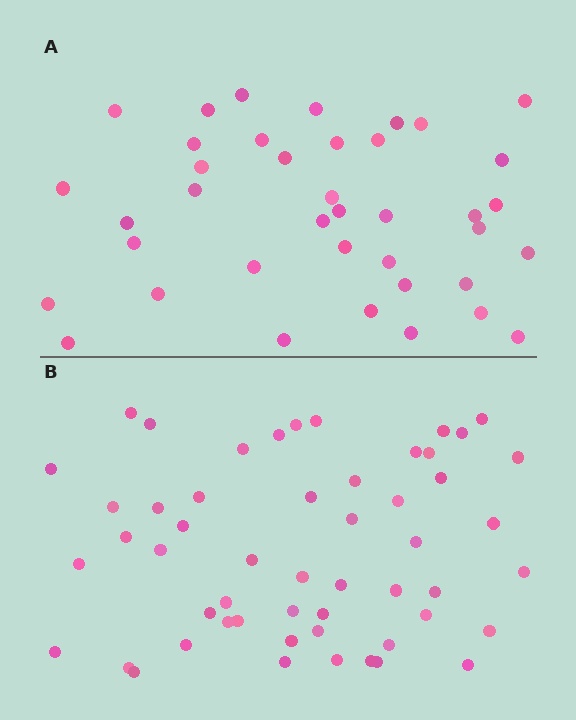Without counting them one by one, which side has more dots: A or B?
Region B (the bottom region) has more dots.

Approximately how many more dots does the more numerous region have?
Region B has approximately 15 more dots than region A.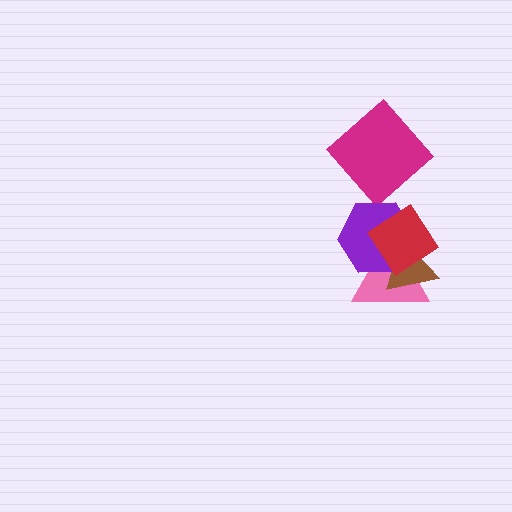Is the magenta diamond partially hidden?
No, no other shape covers it.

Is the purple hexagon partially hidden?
Yes, it is partially covered by another shape.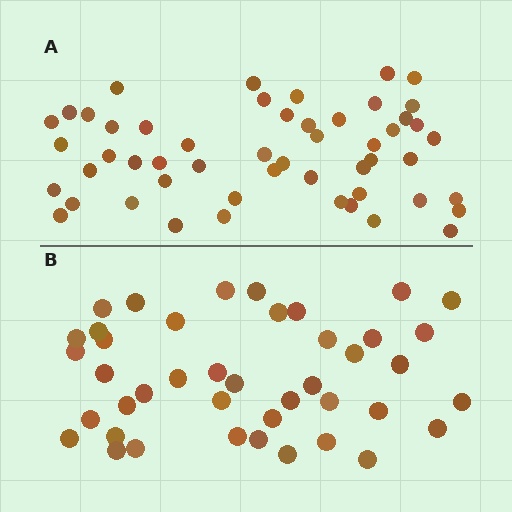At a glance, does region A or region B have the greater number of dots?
Region A (the top region) has more dots.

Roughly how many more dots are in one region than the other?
Region A has roughly 10 or so more dots than region B.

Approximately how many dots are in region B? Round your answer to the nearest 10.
About 40 dots. (The exact count is 42, which rounds to 40.)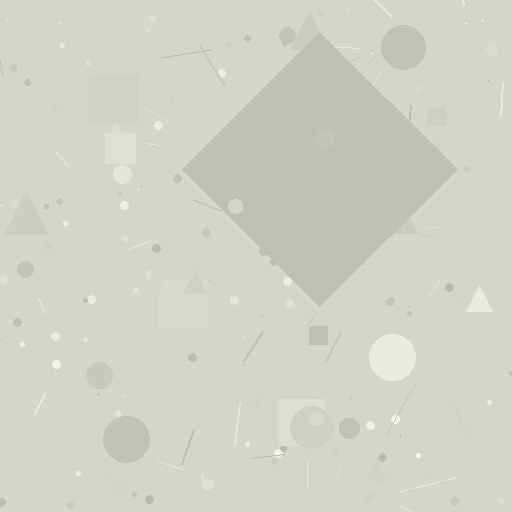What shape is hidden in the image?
A diamond is hidden in the image.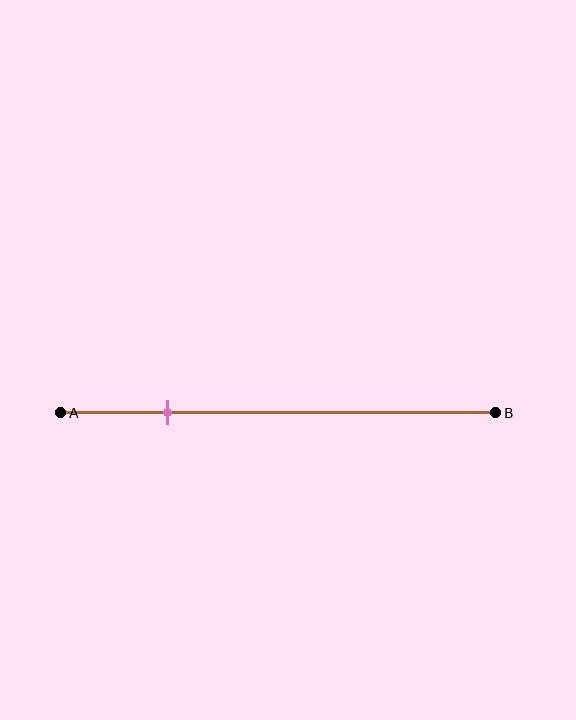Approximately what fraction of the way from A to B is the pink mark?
The pink mark is approximately 25% of the way from A to B.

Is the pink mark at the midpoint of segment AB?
No, the mark is at about 25% from A, not at the 50% midpoint.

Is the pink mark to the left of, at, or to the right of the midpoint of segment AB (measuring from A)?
The pink mark is to the left of the midpoint of segment AB.